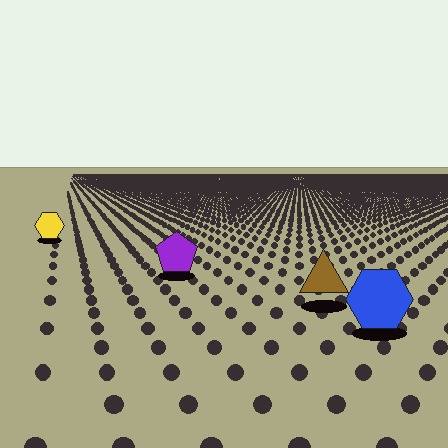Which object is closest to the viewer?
The blue hexagon is closest. The texture marks near it are larger and more spread out.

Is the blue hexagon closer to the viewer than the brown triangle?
Yes. The blue hexagon is closer — you can tell from the texture gradient: the ground texture is coarser near it.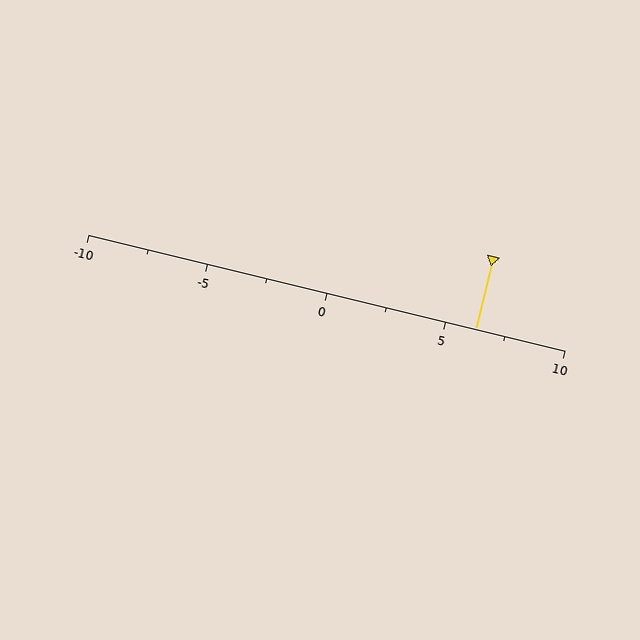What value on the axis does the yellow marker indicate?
The marker indicates approximately 6.2.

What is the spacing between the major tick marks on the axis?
The major ticks are spaced 5 apart.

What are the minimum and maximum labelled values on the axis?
The axis runs from -10 to 10.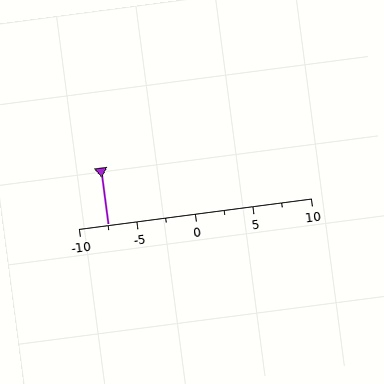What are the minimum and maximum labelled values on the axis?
The axis runs from -10 to 10.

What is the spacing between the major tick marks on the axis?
The major ticks are spaced 5 apart.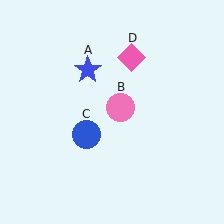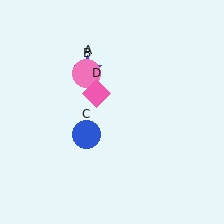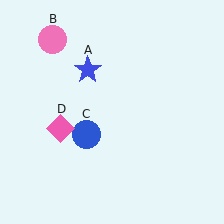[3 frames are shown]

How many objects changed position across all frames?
2 objects changed position: pink circle (object B), pink diamond (object D).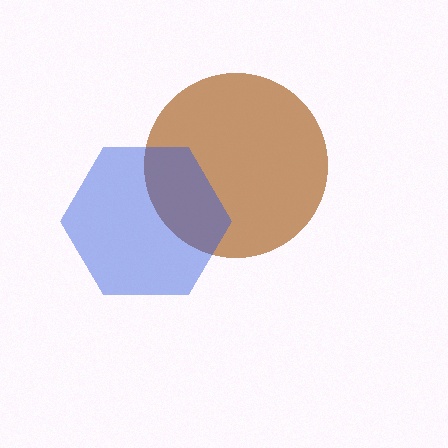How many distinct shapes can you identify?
There are 2 distinct shapes: a brown circle, a blue hexagon.